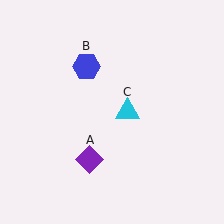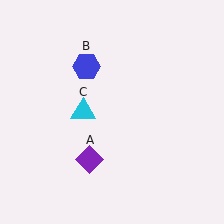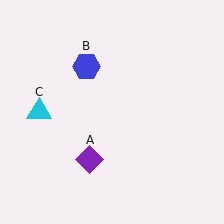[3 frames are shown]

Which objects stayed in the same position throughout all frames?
Purple diamond (object A) and blue hexagon (object B) remained stationary.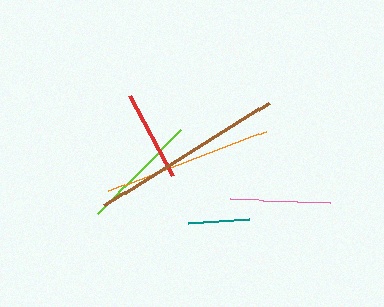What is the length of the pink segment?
The pink segment is approximately 100 pixels long.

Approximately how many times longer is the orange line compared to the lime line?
The orange line is approximately 1.4 times the length of the lime line.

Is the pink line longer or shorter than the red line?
The pink line is longer than the red line.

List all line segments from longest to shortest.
From longest to shortest: brown, orange, lime, pink, red, teal.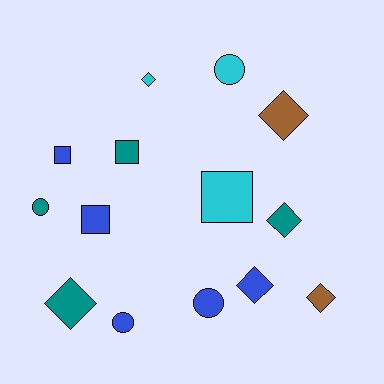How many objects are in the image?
There are 14 objects.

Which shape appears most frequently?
Diamond, with 6 objects.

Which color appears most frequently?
Blue, with 5 objects.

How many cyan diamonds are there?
There is 1 cyan diamond.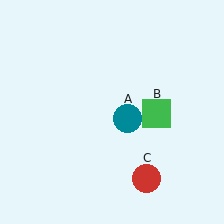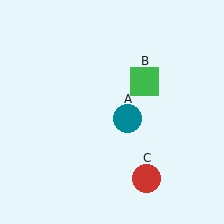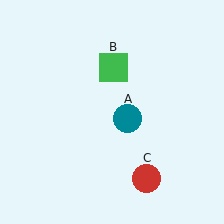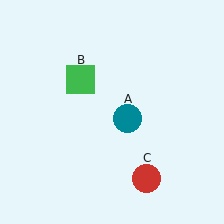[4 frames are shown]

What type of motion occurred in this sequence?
The green square (object B) rotated counterclockwise around the center of the scene.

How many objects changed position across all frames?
1 object changed position: green square (object B).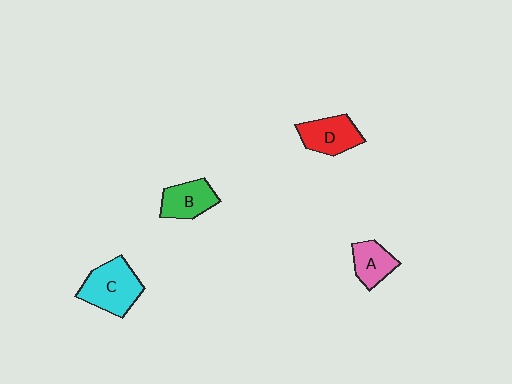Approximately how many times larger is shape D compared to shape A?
Approximately 1.3 times.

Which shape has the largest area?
Shape C (cyan).